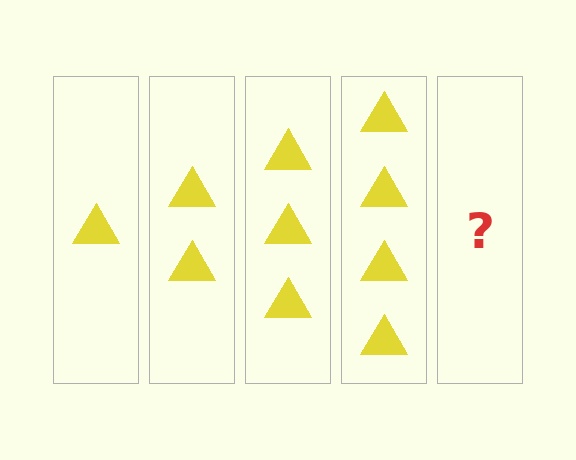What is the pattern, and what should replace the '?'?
The pattern is that each step adds one more triangle. The '?' should be 5 triangles.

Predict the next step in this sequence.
The next step is 5 triangles.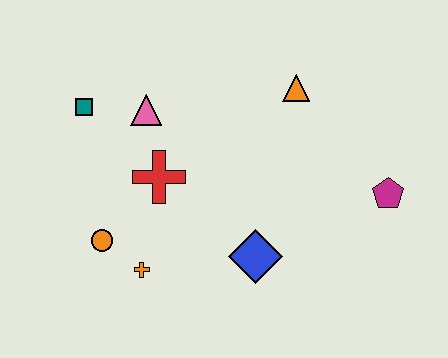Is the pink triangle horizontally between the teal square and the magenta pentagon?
Yes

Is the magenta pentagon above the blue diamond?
Yes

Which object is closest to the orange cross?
The orange circle is closest to the orange cross.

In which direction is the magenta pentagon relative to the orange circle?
The magenta pentagon is to the right of the orange circle.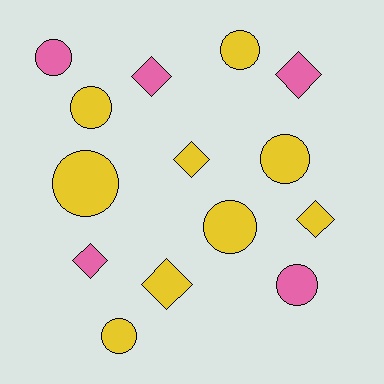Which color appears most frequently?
Yellow, with 9 objects.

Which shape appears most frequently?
Circle, with 8 objects.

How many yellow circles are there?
There are 6 yellow circles.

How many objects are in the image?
There are 14 objects.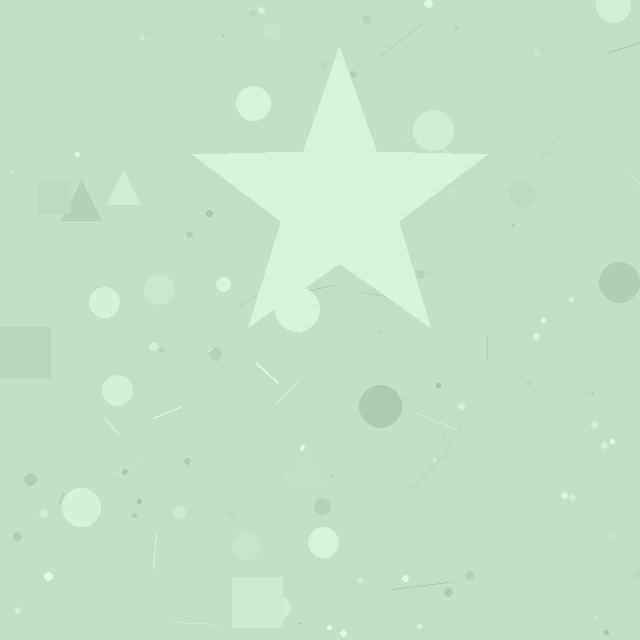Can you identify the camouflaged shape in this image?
The camouflaged shape is a star.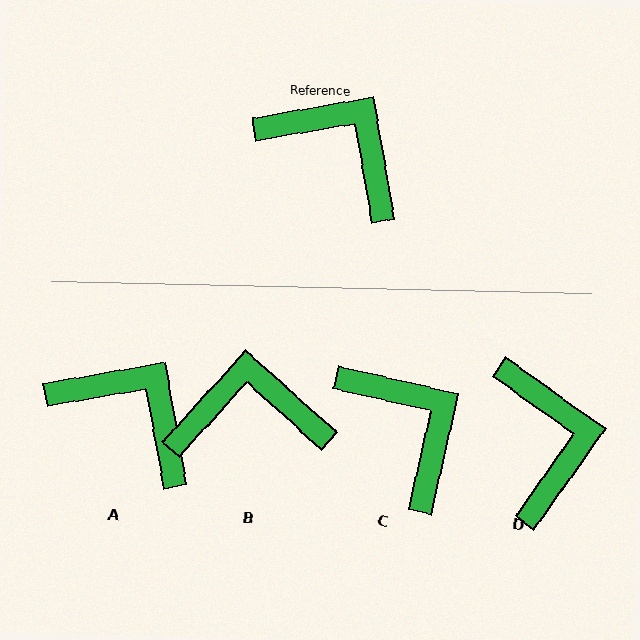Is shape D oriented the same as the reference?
No, it is off by about 45 degrees.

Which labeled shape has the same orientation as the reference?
A.